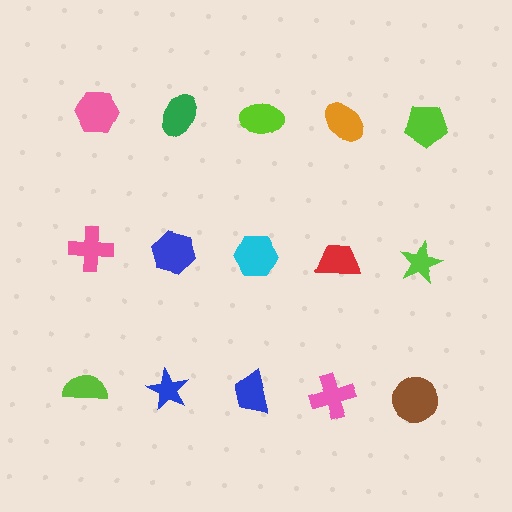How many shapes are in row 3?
5 shapes.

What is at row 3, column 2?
A blue star.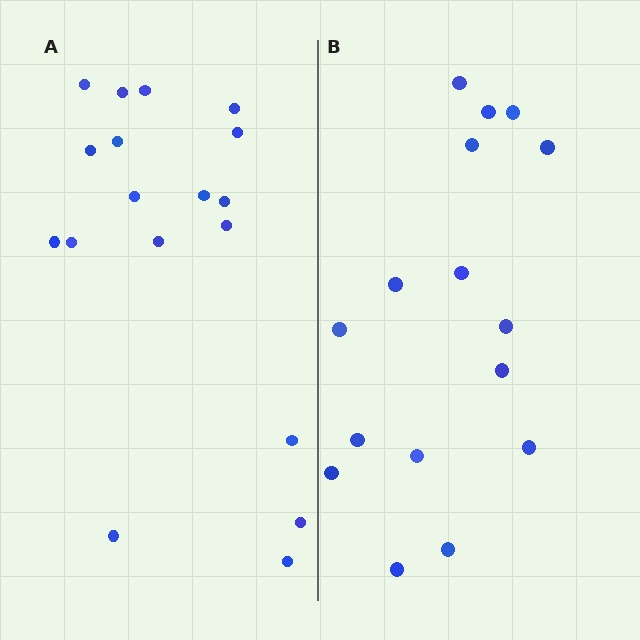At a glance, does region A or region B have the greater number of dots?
Region A (the left region) has more dots.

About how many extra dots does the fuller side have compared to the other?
Region A has just a few more — roughly 2 or 3 more dots than region B.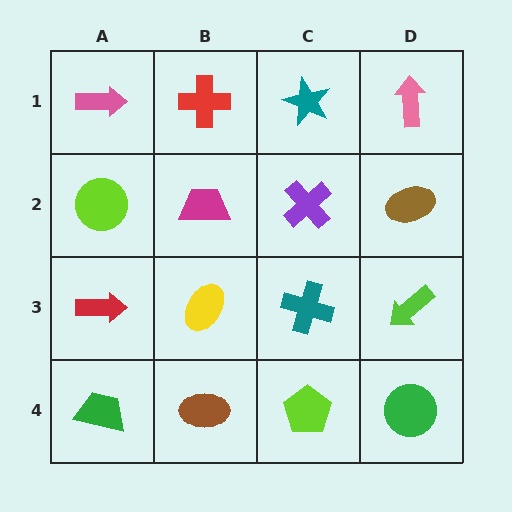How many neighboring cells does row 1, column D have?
2.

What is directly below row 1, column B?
A magenta trapezoid.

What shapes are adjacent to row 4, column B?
A yellow ellipse (row 3, column B), a green trapezoid (row 4, column A), a lime pentagon (row 4, column C).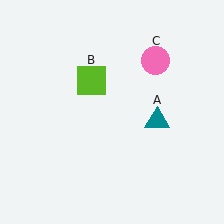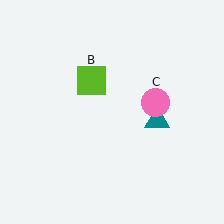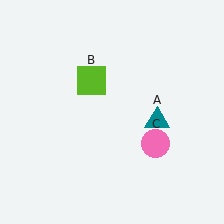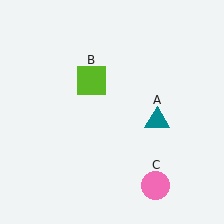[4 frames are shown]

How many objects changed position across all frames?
1 object changed position: pink circle (object C).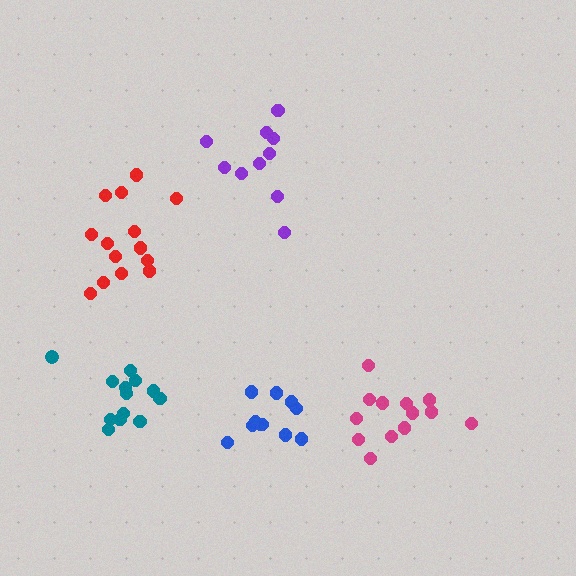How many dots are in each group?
Group 1: 13 dots, Group 2: 13 dots, Group 3: 11 dots, Group 4: 10 dots, Group 5: 14 dots (61 total).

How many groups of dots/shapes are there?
There are 5 groups.